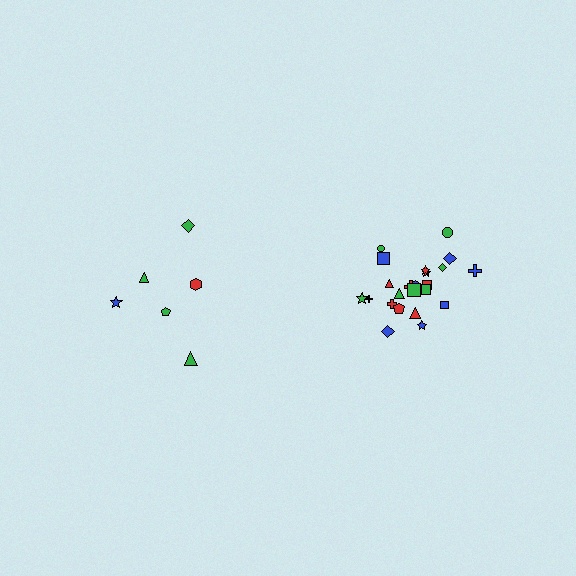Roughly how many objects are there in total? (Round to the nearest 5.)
Roughly 30 objects in total.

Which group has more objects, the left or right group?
The right group.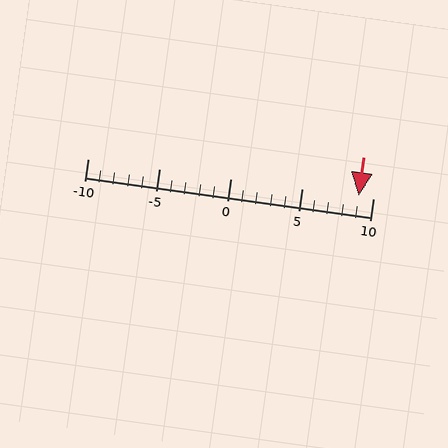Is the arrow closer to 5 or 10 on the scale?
The arrow is closer to 10.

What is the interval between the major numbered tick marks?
The major tick marks are spaced 5 units apart.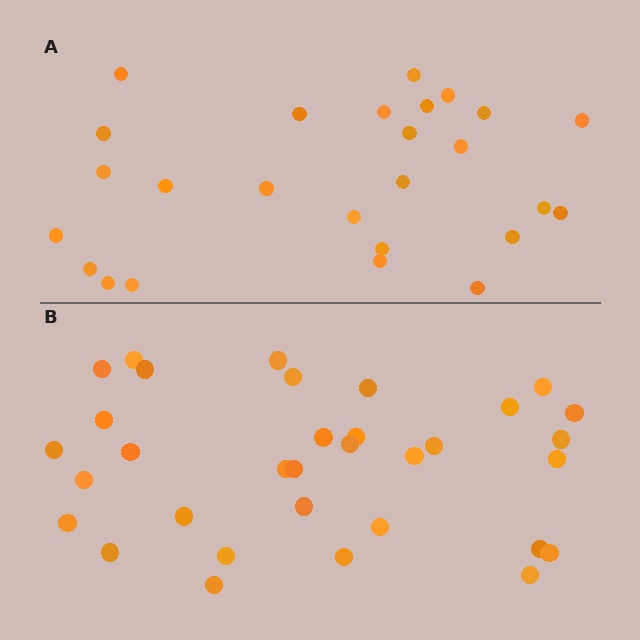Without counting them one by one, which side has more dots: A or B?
Region B (the bottom region) has more dots.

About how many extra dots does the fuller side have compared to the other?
Region B has roughly 8 or so more dots than region A.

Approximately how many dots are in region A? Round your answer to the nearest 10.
About 30 dots. (The exact count is 26, which rounds to 30.)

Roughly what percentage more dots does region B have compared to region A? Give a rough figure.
About 25% more.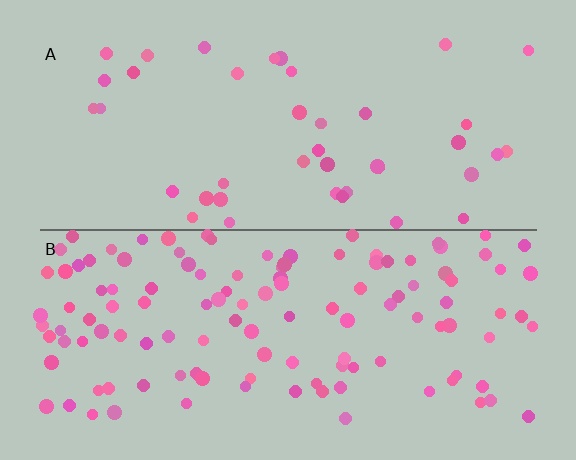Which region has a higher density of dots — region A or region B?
B (the bottom).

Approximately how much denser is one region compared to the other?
Approximately 2.9× — region B over region A.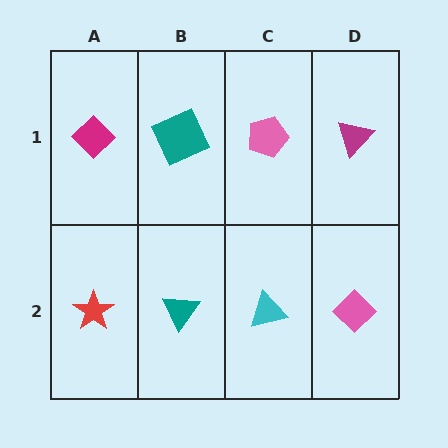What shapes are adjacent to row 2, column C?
A pink pentagon (row 1, column C), a teal triangle (row 2, column B), a pink diamond (row 2, column D).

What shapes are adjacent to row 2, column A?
A magenta diamond (row 1, column A), a teal triangle (row 2, column B).